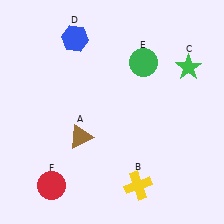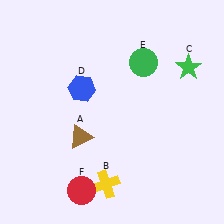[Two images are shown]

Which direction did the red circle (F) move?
The red circle (F) moved right.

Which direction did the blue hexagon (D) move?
The blue hexagon (D) moved down.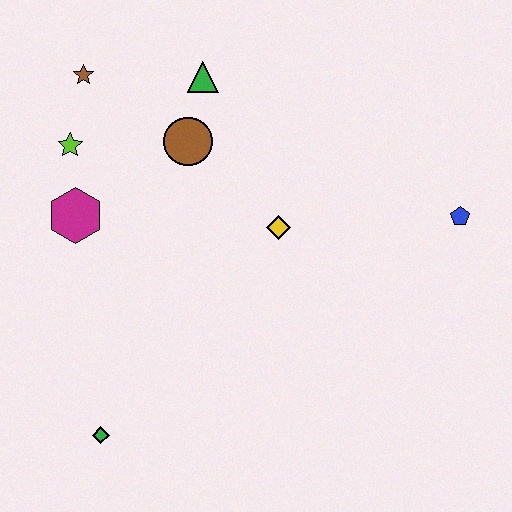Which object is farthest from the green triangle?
The green diamond is farthest from the green triangle.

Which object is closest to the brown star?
The lime star is closest to the brown star.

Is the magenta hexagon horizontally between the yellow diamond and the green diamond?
No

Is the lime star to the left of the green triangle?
Yes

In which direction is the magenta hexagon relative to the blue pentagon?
The magenta hexagon is to the left of the blue pentagon.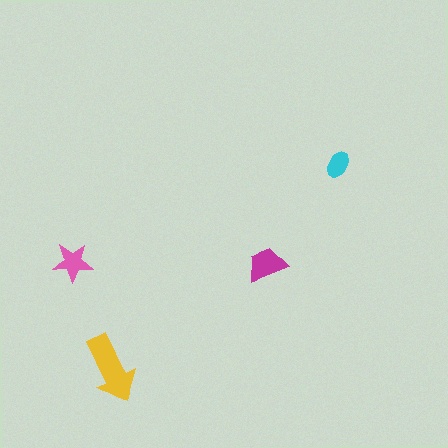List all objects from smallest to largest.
The cyan ellipse, the pink star, the magenta trapezoid, the yellow arrow.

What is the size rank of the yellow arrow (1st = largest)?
1st.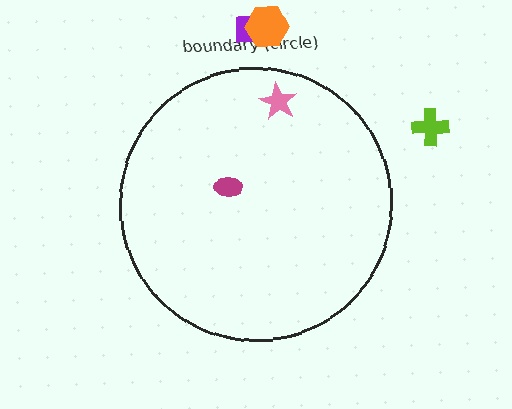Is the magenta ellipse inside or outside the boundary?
Inside.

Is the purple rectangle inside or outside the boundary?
Outside.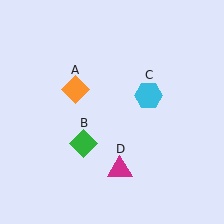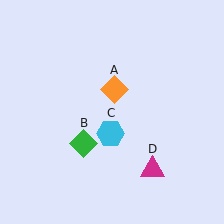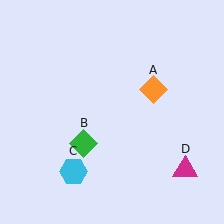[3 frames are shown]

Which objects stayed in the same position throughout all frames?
Green diamond (object B) remained stationary.